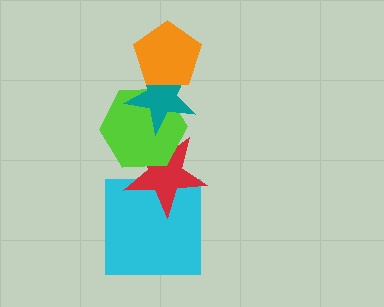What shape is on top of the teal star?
The orange pentagon is on top of the teal star.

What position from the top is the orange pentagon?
The orange pentagon is 1st from the top.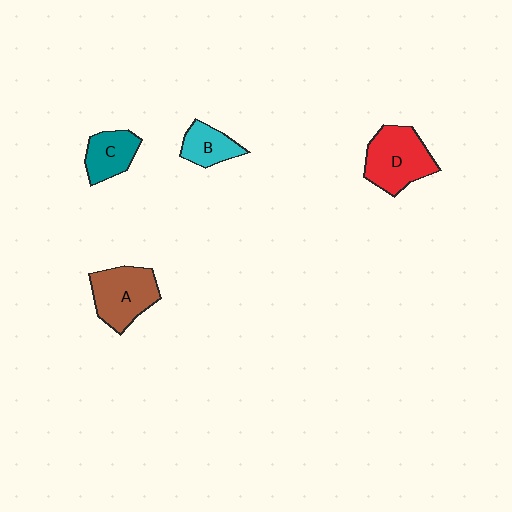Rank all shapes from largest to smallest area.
From largest to smallest: D (red), A (brown), C (teal), B (cyan).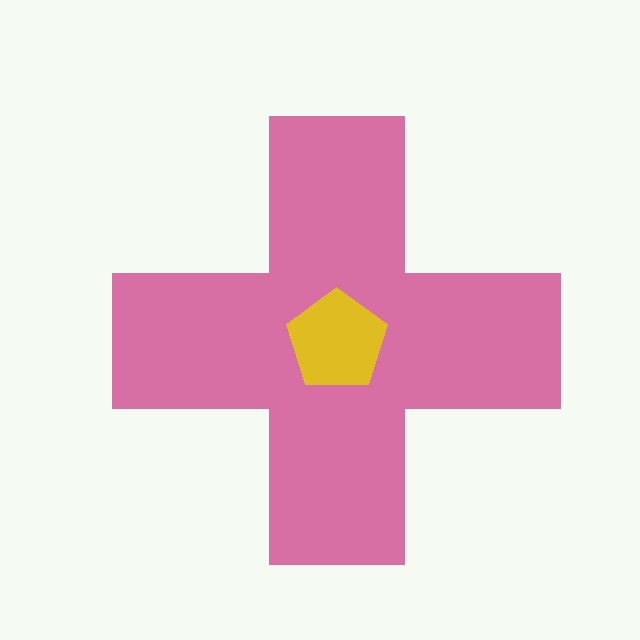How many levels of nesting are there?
2.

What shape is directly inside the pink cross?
The yellow pentagon.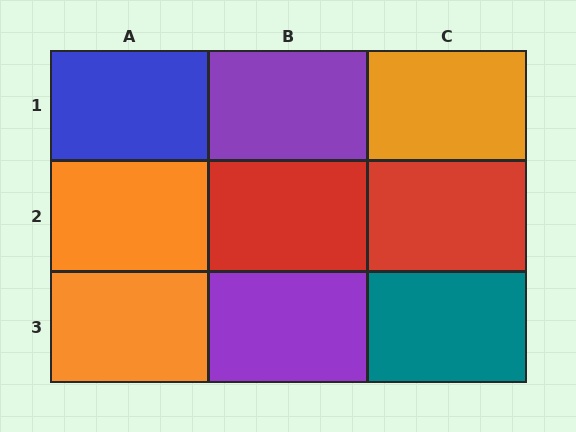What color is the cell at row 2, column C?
Red.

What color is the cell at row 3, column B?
Purple.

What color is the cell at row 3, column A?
Orange.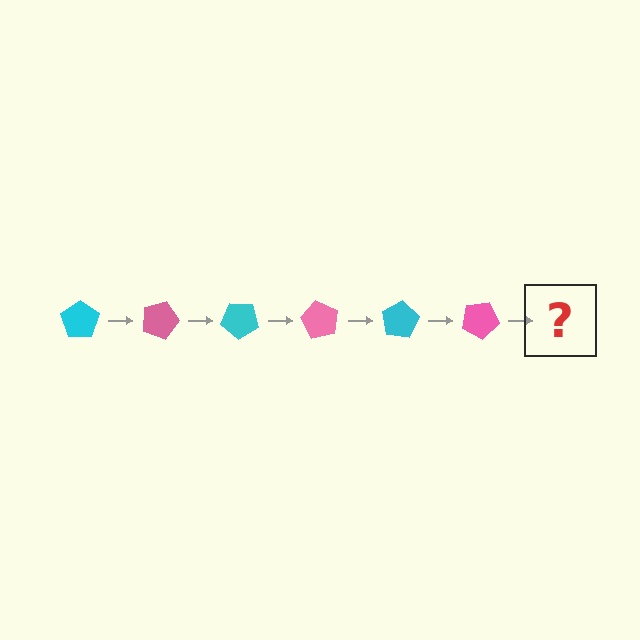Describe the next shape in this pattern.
It should be a cyan pentagon, rotated 120 degrees from the start.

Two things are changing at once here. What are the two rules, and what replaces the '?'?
The two rules are that it rotates 20 degrees each step and the color cycles through cyan and pink. The '?' should be a cyan pentagon, rotated 120 degrees from the start.